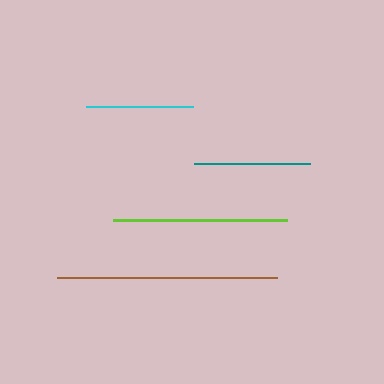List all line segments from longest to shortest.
From longest to shortest: brown, lime, teal, cyan.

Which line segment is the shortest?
The cyan line is the shortest at approximately 108 pixels.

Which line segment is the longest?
The brown line is the longest at approximately 220 pixels.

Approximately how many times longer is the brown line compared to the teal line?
The brown line is approximately 1.9 times the length of the teal line.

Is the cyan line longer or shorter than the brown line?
The brown line is longer than the cyan line.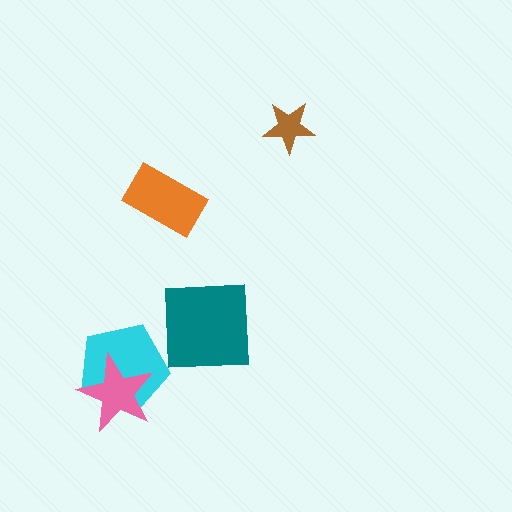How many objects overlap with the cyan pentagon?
1 object overlaps with the cyan pentagon.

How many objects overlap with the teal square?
0 objects overlap with the teal square.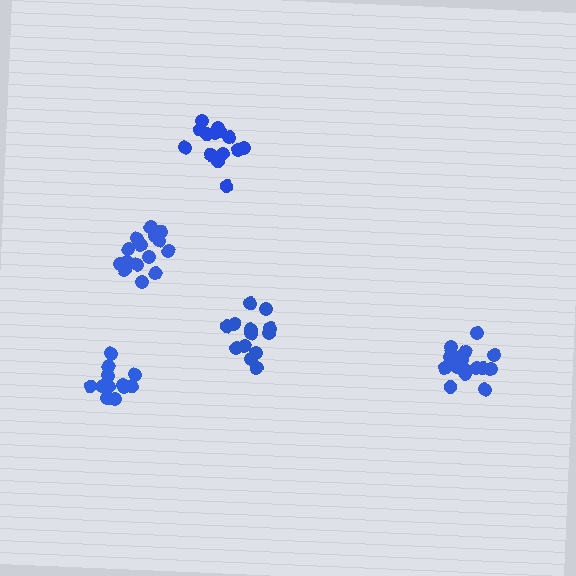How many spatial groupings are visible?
There are 5 spatial groupings.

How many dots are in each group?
Group 1: 15 dots, Group 2: 16 dots, Group 3: 13 dots, Group 4: 15 dots, Group 5: 12 dots (71 total).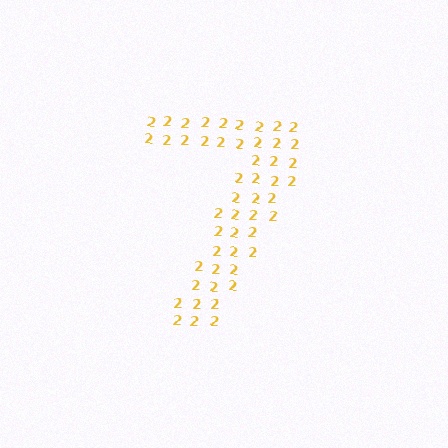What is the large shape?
The large shape is the digit 7.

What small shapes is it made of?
It is made of small digit 2's.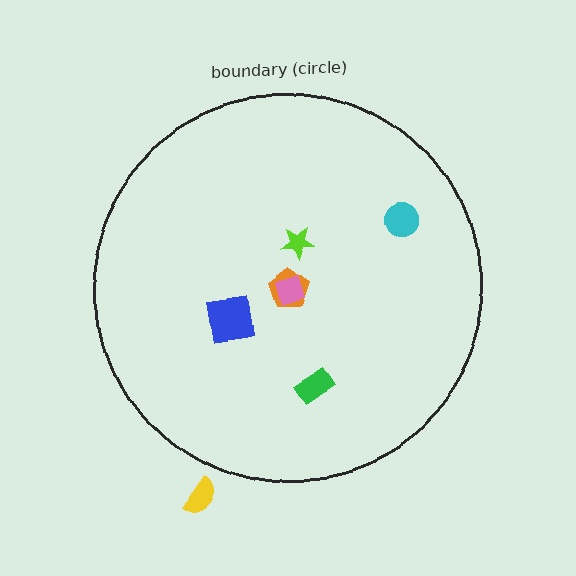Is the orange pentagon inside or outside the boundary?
Inside.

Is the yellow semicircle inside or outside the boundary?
Outside.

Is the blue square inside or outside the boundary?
Inside.